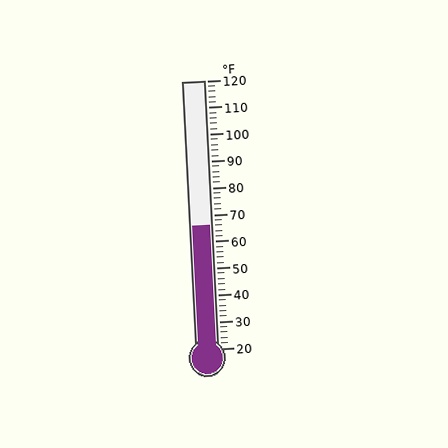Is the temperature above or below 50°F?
The temperature is above 50°F.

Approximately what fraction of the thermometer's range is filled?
The thermometer is filled to approximately 45% of its range.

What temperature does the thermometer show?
The thermometer shows approximately 66°F.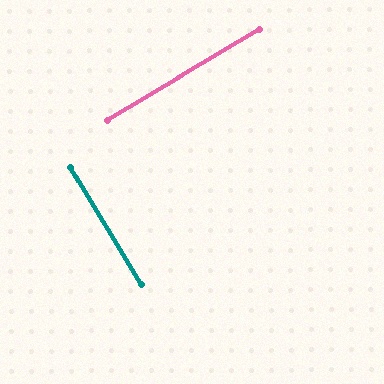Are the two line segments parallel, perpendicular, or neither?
Perpendicular — they meet at approximately 89°.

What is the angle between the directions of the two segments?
Approximately 89 degrees.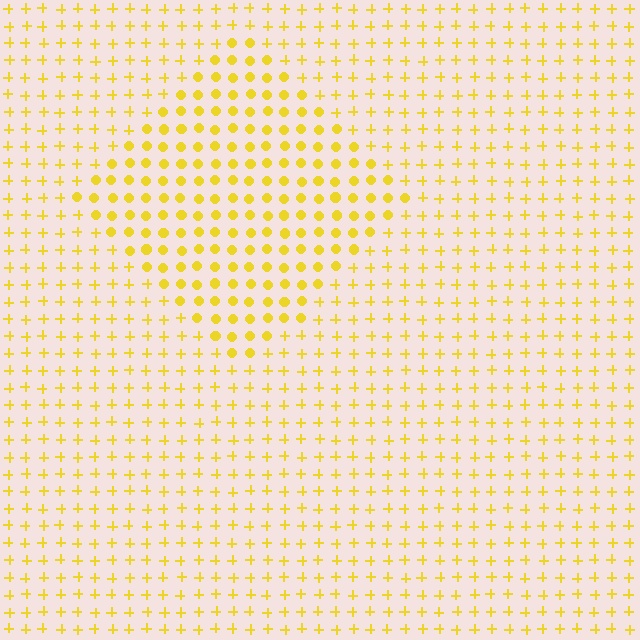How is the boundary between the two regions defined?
The boundary is defined by a change in element shape: circles inside vs. plus signs outside. All elements share the same color and spacing.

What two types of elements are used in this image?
The image uses circles inside the diamond region and plus signs outside it.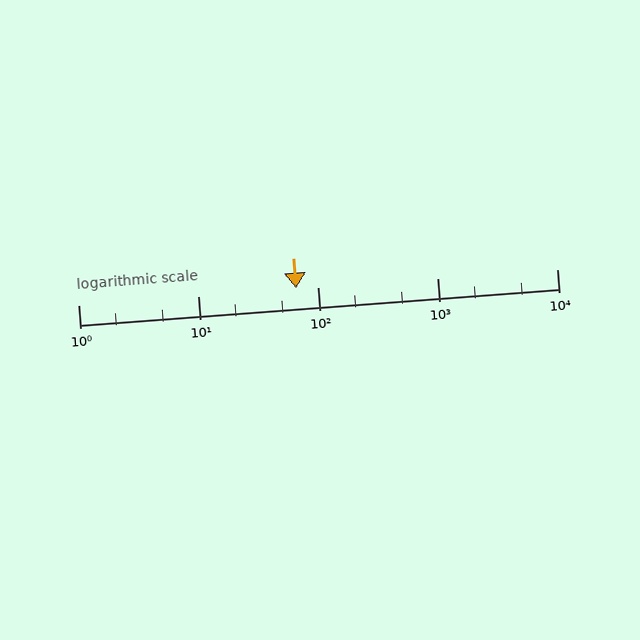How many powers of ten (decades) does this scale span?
The scale spans 4 decades, from 1 to 10000.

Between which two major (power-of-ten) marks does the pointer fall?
The pointer is between 10 and 100.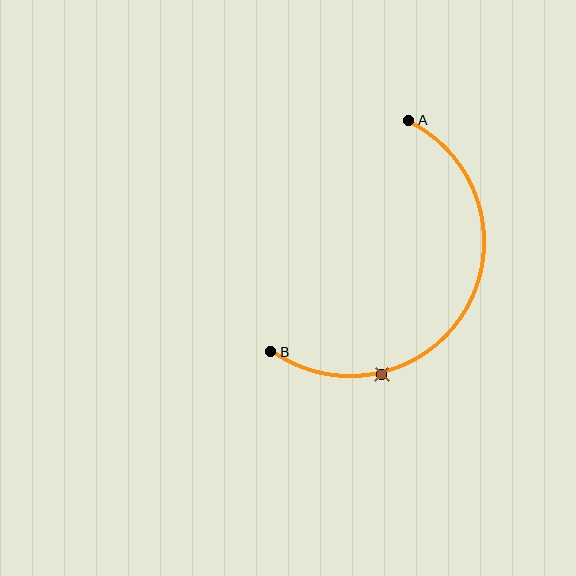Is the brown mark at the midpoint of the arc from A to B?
No. The brown mark lies on the arc but is closer to endpoint B. The arc midpoint would be at the point on the curve equidistant along the arc from both A and B.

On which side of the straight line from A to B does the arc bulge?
The arc bulges to the right of the straight line connecting A and B.